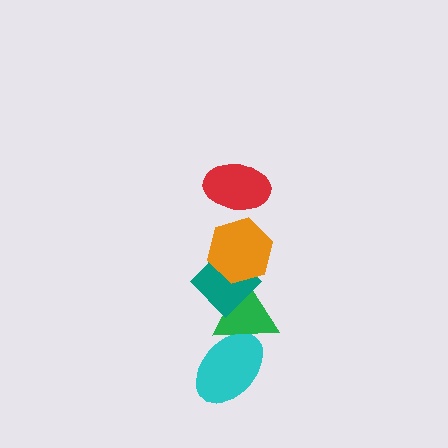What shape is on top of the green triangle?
The teal diamond is on top of the green triangle.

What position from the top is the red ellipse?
The red ellipse is 1st from the top.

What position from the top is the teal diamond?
The teal diamond is 3rd from the top.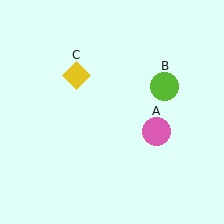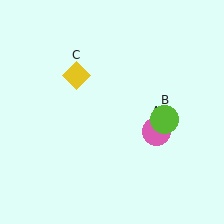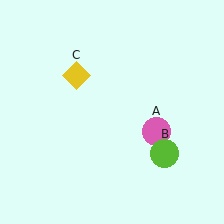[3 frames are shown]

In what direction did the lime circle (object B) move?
The lime circle (object B) moved down.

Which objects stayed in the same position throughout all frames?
Pink circle (object A) and yellow diamond (object C) remained stationary.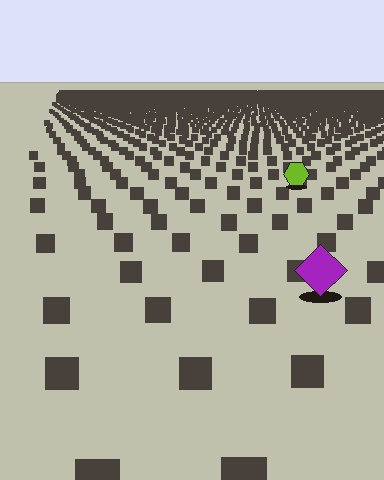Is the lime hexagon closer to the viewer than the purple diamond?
No. The purple diamond is closer — you can tell from the texture gradient: the ground texture is coarser near it.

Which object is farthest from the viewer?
The lime hexagon is farthest from the viewer. It appears smaller and the ground texture around it is denser.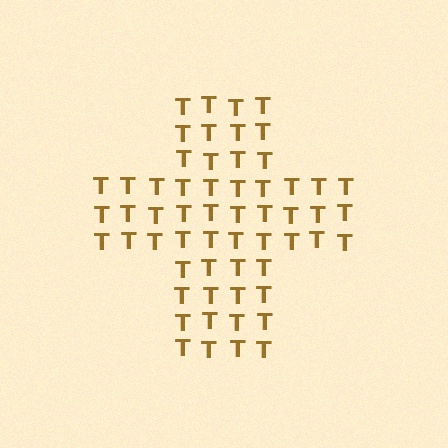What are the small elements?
The small elements are letter T's.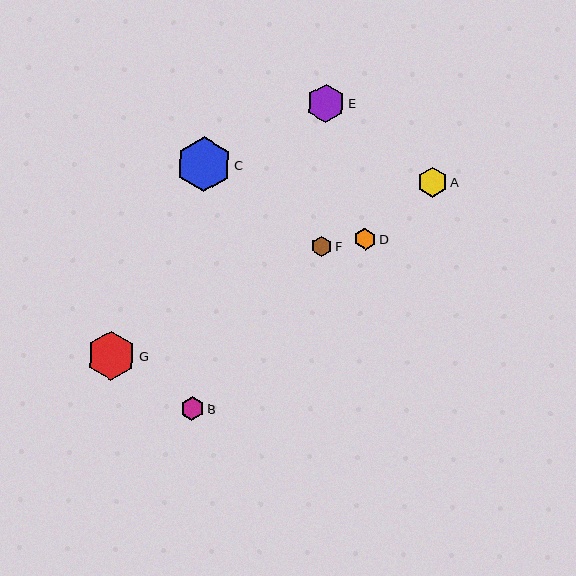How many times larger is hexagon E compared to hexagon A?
Hexagon E is approximately 1.3 times the size of hexagon A.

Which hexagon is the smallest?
Hexagon F is the smallest with a size of approximately 21 pixels.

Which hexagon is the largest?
Hexagon C is the largest with a size of approximately 55 pixels.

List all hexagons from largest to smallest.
From largest to smallest: C, G, E, A, B, D, F.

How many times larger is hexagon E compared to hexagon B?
Hexagon E is approximately 1.6 times the size of hexagon B.